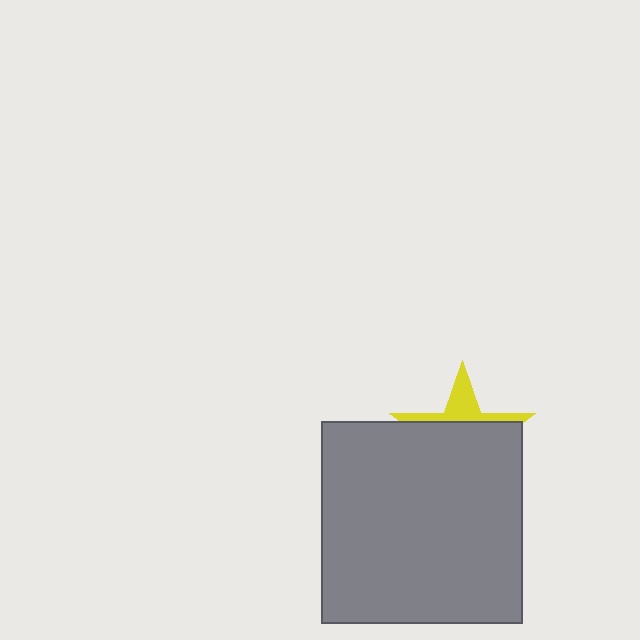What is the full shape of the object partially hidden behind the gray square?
The partially hidden object is a yellow star.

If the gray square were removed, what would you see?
You would see the complete yellow star.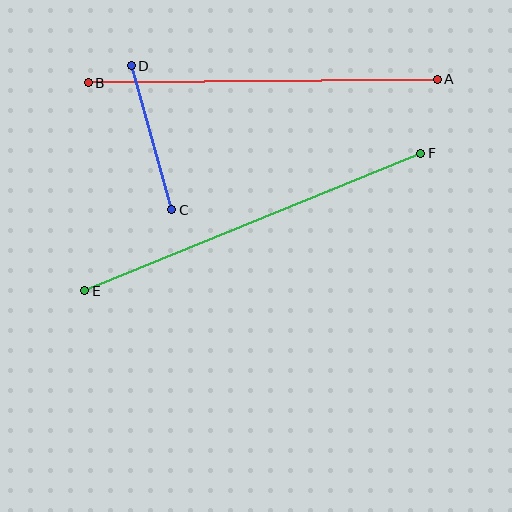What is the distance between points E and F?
The distance is approximately 363 pixels.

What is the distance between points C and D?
The distance is approximately 149 pixels.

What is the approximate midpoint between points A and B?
The midpoint is at approximately (263, 81) pixels.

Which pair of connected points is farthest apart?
Points E and F are farthest apart.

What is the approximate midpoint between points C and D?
The midpoint is at approximately (151, 138) pixels.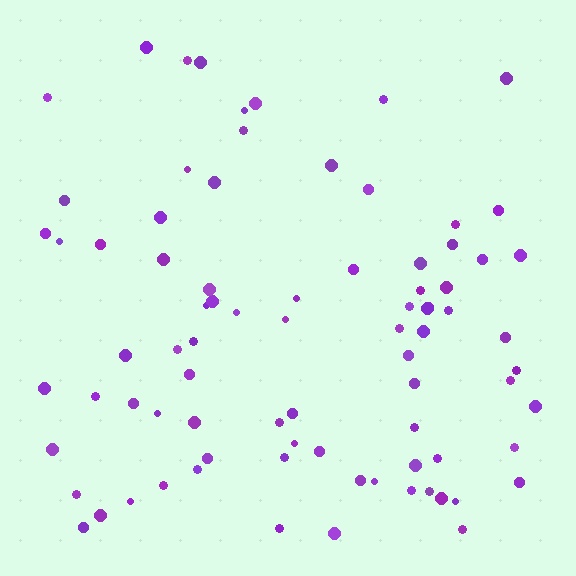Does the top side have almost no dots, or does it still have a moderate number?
Still a moderate number, just noticeably fewer than the bottom.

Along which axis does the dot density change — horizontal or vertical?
Vertical.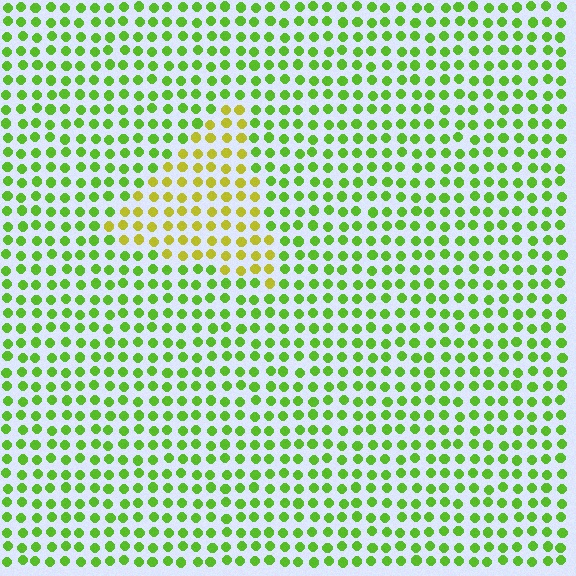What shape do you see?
I see a triangle.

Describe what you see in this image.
The image is filled with small lime elements in a uniform arrangement. A triangle-shaped region is visible where the elements are tinted to a slightly different hue, forming a subtle color boundary.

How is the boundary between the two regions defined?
The boundary is defined purely by a slight shift in hue (about 39 degrees). Spacing, size, and orientation are identical on both sides.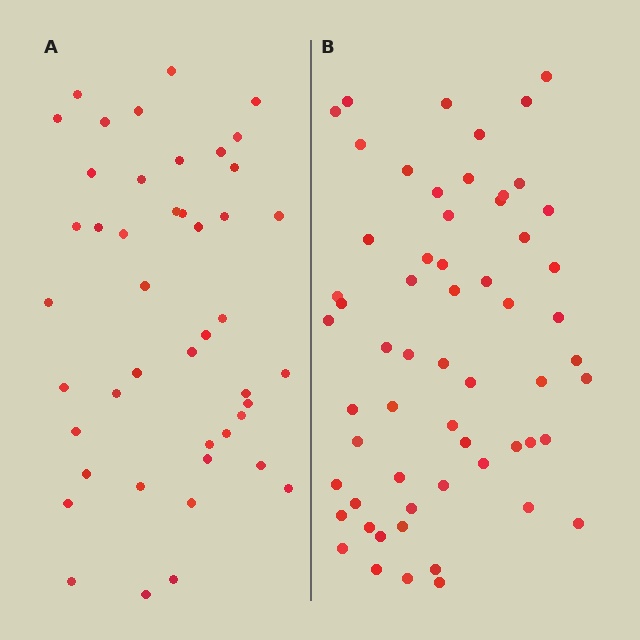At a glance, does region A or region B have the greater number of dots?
Region B (the right region) has more dots.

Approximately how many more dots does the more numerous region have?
Region B has approximately 15 more dots than region A.